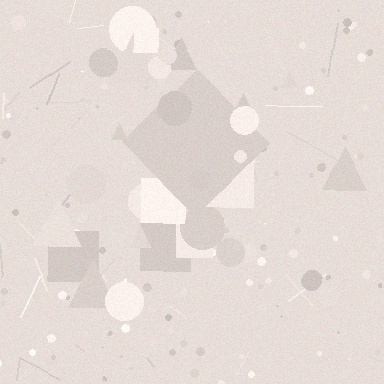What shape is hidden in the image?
A diamond is hidden in the image.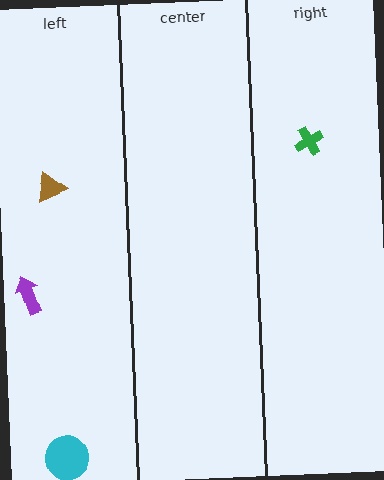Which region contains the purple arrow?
The left region.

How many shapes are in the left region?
3.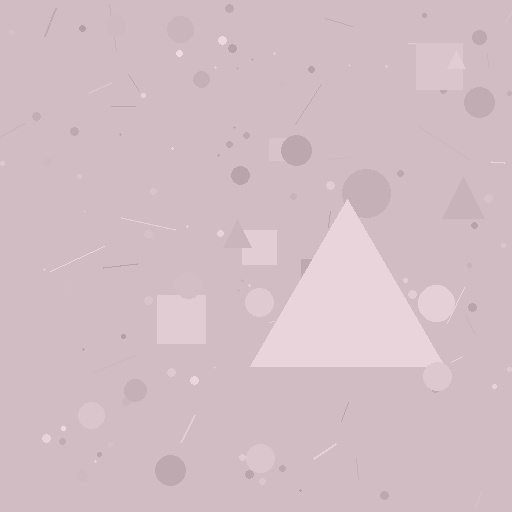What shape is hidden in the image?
A triangle is hidden in the image.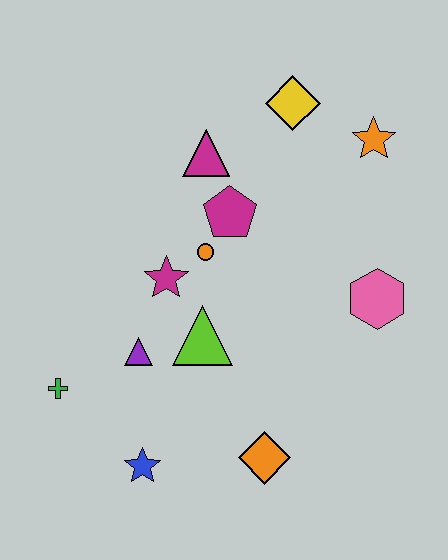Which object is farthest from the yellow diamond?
The blue star is farthest from the yellow diamond.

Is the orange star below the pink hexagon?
No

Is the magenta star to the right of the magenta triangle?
No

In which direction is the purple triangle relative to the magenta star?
The purple triangle is below the magenta star.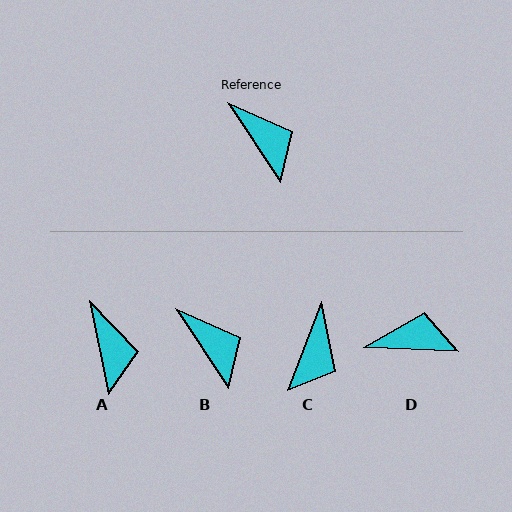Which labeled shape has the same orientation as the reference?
B.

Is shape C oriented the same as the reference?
No, it is off by about 55 degrees.